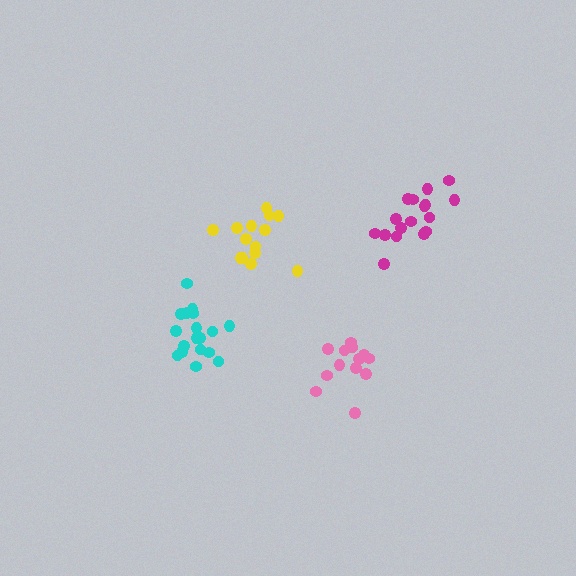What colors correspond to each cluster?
The clusters are colored: magenta, pink, yellow, cyan.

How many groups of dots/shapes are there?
There are 4 groups.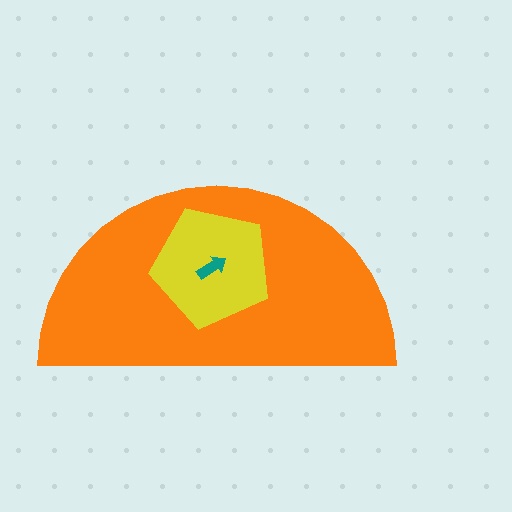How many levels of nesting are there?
3.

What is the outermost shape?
The orange semicircle.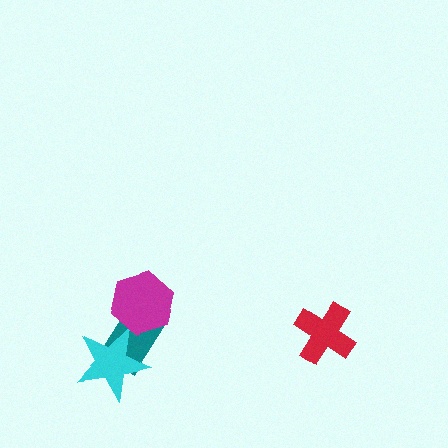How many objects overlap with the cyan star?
1 object overlaps with the cyan star.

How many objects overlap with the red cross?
0 objects overlap with the red cross.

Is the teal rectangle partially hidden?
Yes, it is partially covered by another shape.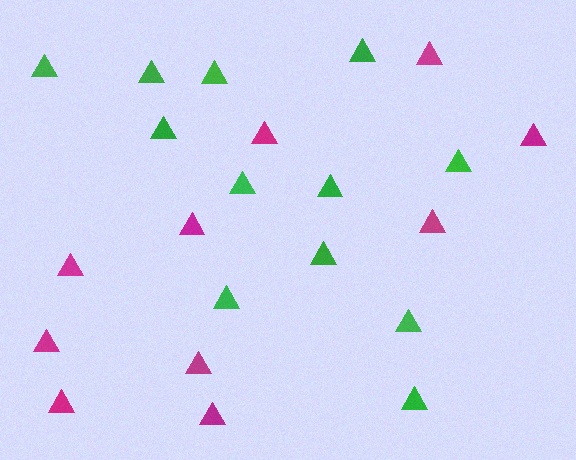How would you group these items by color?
There are 2 groups: one group of green triangles (12) and one group of magenta triangles (10).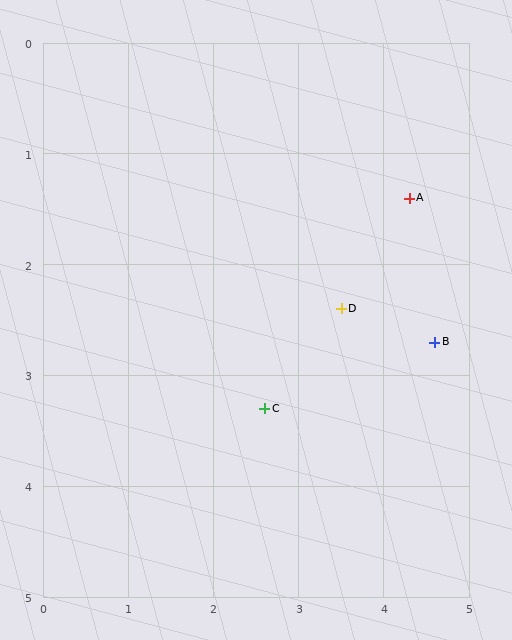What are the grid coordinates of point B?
Point B is at approximately (4.6, 2.7).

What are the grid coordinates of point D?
Point D is at approximately (3.5, 2.4).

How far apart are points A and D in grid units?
Points A and D are about 1.3 grid units apart.